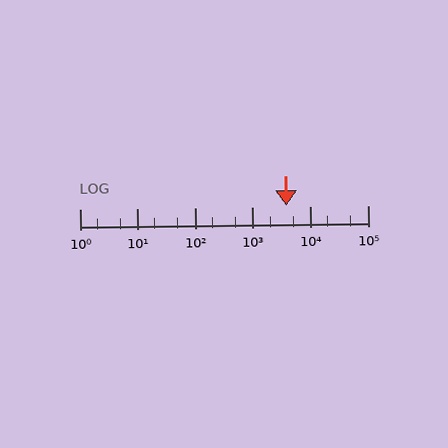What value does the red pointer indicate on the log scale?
The pointer indicates approximately 3800.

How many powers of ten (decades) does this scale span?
The scale spans 5 decades, from 1 to 100000.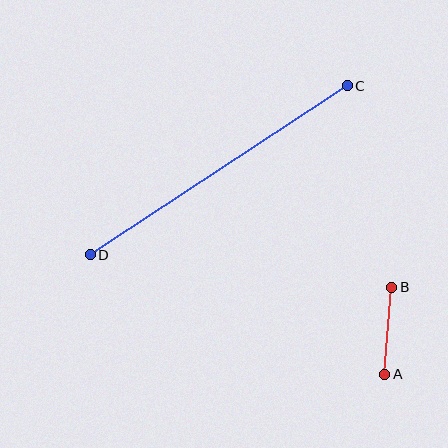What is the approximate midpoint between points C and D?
The midpoint is at approximately (219, 170) pixels.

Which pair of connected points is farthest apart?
Points C and D are farthest apart.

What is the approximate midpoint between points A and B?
The midpoint is at approximately (388, 331) pixels.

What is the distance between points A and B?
The distance is approximately 88 pixels.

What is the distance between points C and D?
The distance is approximately 308 pixels.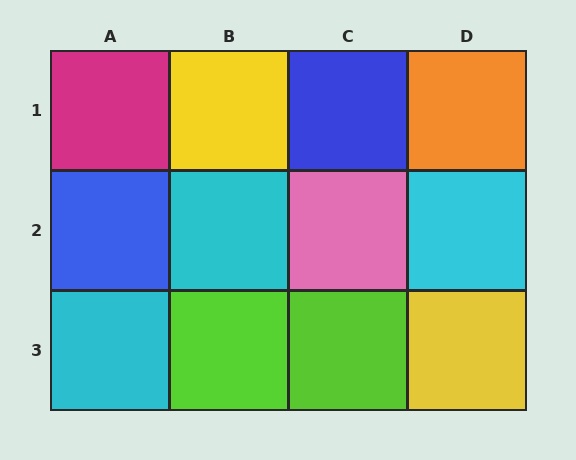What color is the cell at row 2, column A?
Blue.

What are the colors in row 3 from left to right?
Cyan, lime, lime, yellow.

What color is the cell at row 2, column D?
Cyan.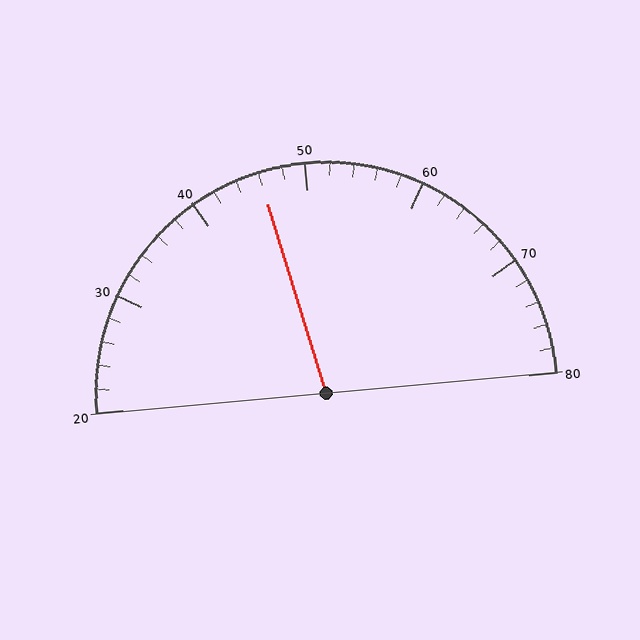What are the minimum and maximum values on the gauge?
The gauge ranges from 20 to 80.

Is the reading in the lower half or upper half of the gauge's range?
The reading is in the lower half of the range (20 to 80).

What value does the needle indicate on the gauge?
The needle indicates approximately 46.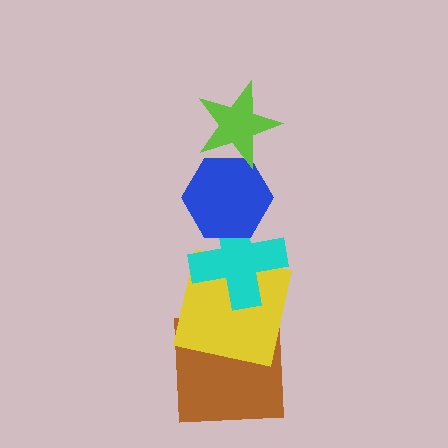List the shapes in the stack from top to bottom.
From top to bottom: the lime star, the blue hexagon, the cyan cross, the yellow square, the brown square.